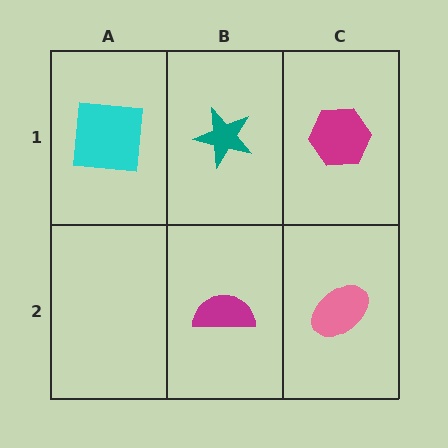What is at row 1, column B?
A teal star.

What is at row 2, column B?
A magenta semicircle.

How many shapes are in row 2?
2 shapes.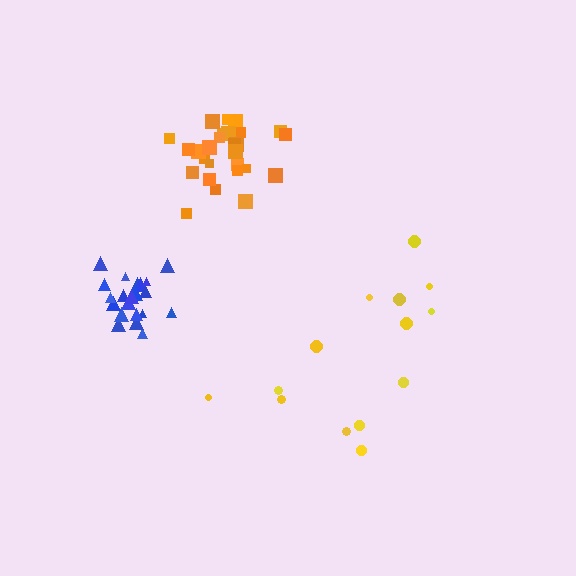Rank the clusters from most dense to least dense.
blue, orange, yellow.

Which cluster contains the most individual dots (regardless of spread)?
Orange (27).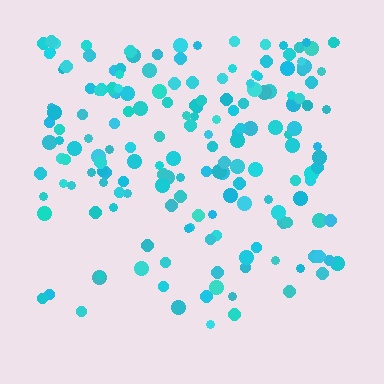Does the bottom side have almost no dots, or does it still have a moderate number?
Still a moderate number, just noticeably fewer than the top.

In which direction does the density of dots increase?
From bottom to top, with the top side densest.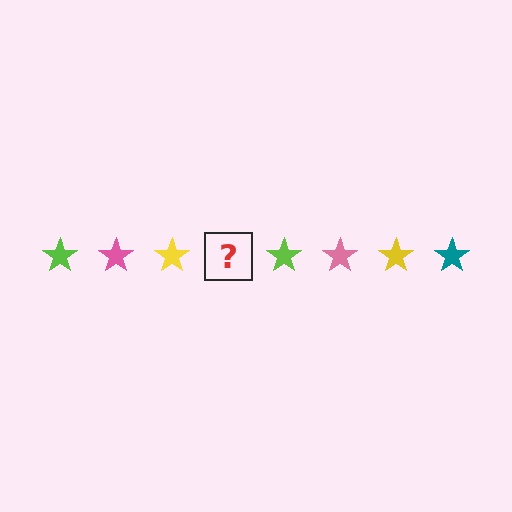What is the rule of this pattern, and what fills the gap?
The rule is that the pattern cycles through lime, pink, yellow, teal stars. The gap should be filled with a teal star.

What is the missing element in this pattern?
The missing element is a teal star.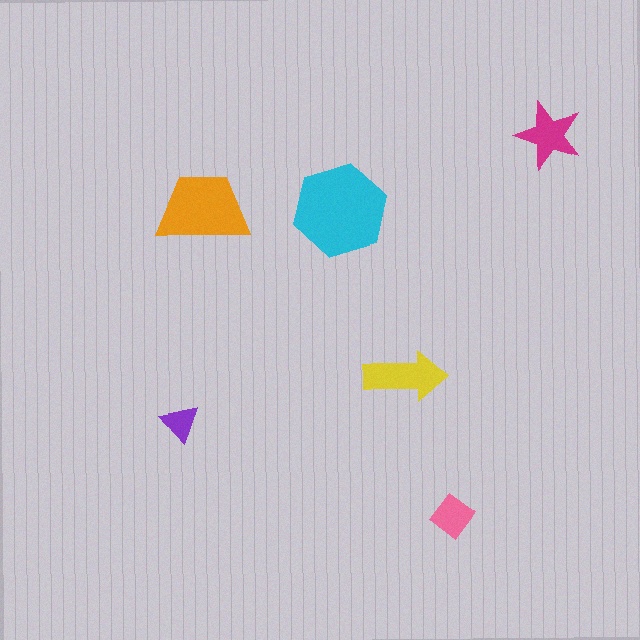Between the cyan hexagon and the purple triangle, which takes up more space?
The cyan hexagon.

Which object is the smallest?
The purple triangle.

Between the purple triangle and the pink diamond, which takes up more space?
The pink diamond.